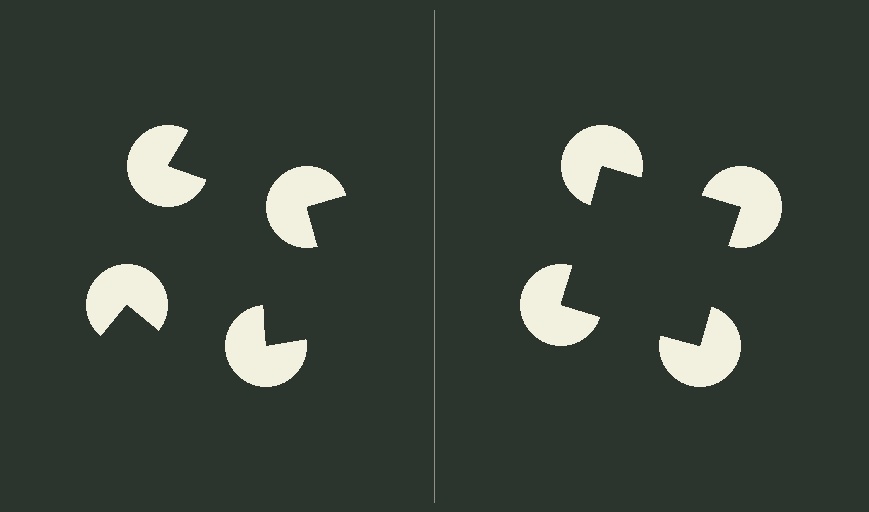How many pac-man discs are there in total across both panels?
8 — 4 on each side.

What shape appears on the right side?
An illusory square.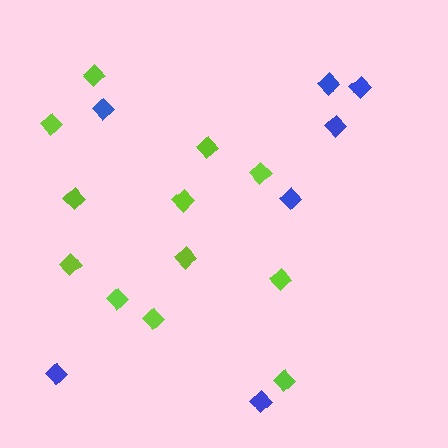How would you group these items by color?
There are 2 groups: one group of lime diamonds (12) and one group of blue diamonds (7).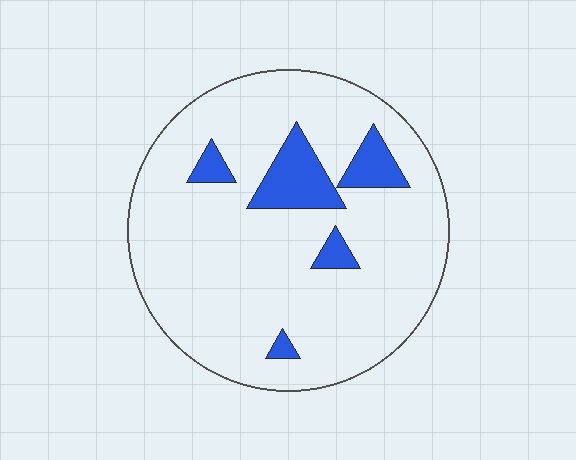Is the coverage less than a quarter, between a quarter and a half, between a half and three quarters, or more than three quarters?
Less than a quarter.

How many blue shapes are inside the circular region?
5.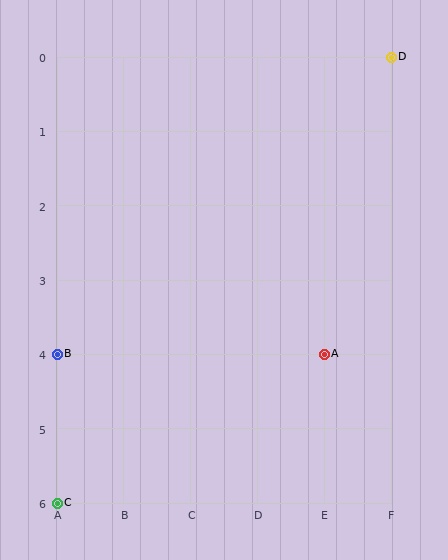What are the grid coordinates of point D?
Point D is at grid coordinates (F, 0).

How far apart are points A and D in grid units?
Points A and D are 1 column and 4 rows apart (about 4.1 grid units diagonally).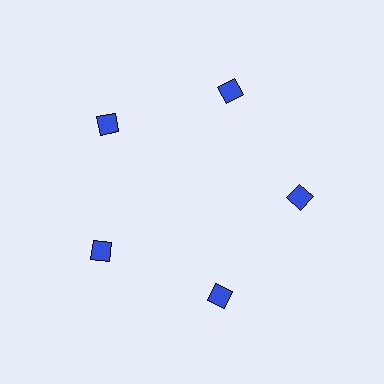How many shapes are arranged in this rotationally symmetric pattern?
There are 5 shapes, arranged in 5 groups of 1.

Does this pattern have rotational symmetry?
Yes, this pattern has 5-fold rotational symmetry. It looks the same after rotating 72 degrees around the center.